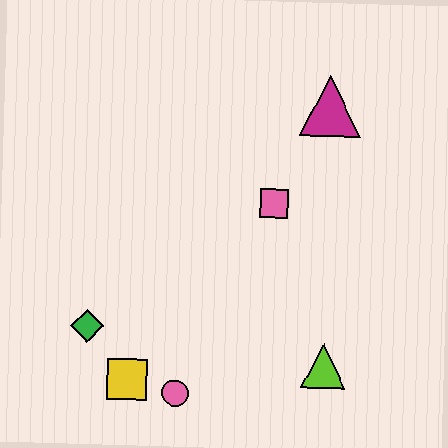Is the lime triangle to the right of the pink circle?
Yes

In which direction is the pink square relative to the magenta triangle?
The pink square is below the magenta triangle.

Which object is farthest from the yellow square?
The magenta triangle is farthest from the yellow square.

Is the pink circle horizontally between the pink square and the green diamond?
Yes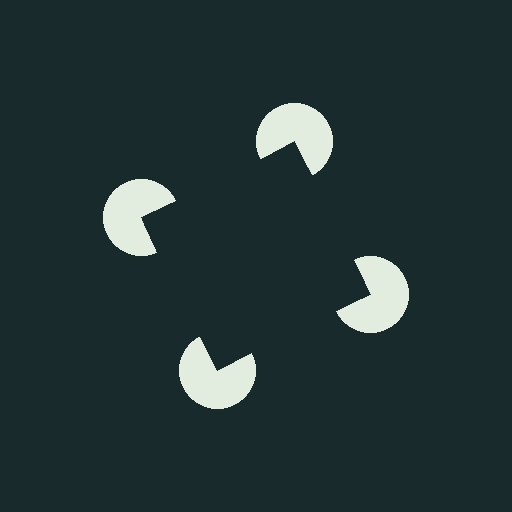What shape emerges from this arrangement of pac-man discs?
An illusory square — its edges are inferred from the aligned wedge cuts in the pac-man discs, not physically drawn.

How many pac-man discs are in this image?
There are 4 — one at each vertex of the illusory square.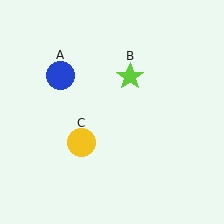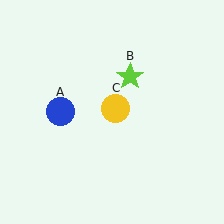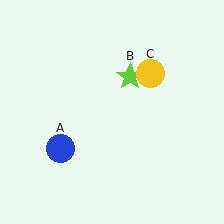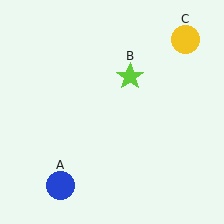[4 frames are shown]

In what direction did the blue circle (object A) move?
The blue circle (object A) moved down.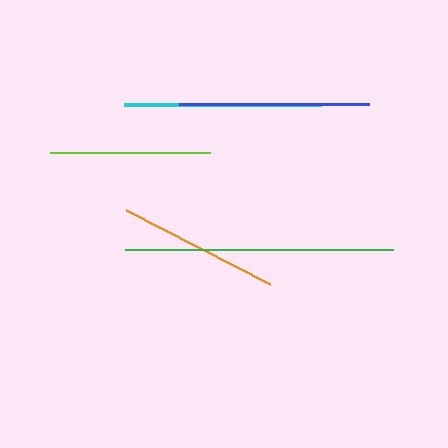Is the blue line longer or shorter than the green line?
The green line is longer than the blue line.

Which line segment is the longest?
The green line is the longest at approximately 268 pixels.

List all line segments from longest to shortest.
From longest to shortest: green, cyan, blue, orange, lime.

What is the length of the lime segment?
The lime segment is approximately 160 pixels long.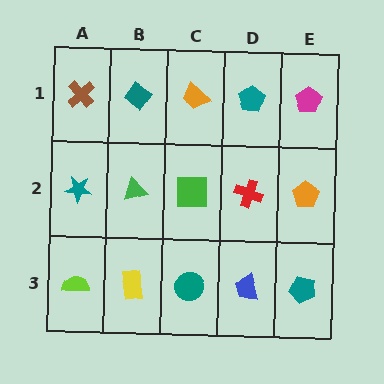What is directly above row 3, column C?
A green square.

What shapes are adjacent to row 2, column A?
A brown cross (row 1, column A), a lime semicircle (row 3, column A), a green triangle (row 2, column B).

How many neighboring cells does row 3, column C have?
3.